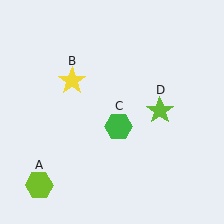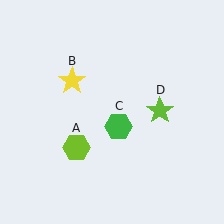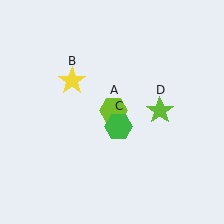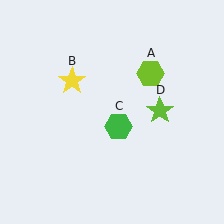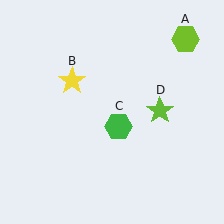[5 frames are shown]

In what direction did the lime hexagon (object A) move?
The lime hexagon (object A) moved up and to the right.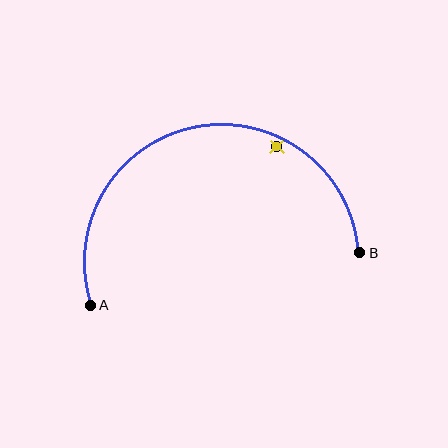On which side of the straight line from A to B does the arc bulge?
The arc bulges above the straight line connecting A and B.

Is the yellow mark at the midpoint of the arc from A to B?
No — the yellow mark does not lie on the arc at all. It sits slightly inside the curve.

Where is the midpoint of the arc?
The arc midpoint is the point on the curve farthest from the straight line joining A and B. It sits above that line.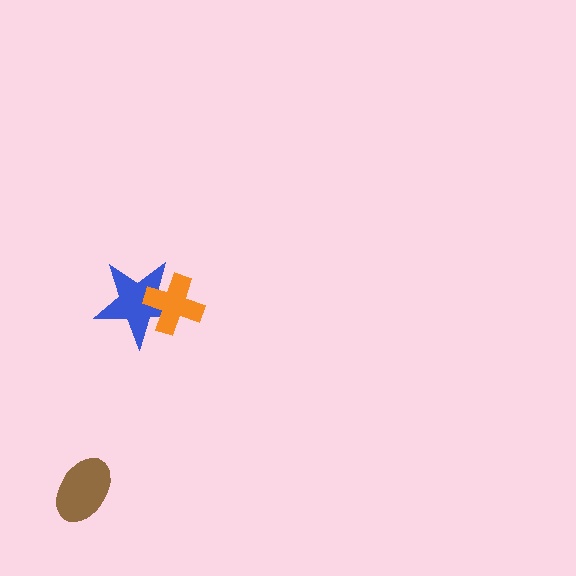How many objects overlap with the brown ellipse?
0 objects overlap with the brown ellipse.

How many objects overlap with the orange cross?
1 object overlaps with the orange cross.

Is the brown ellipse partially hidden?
No, no other shape covers it.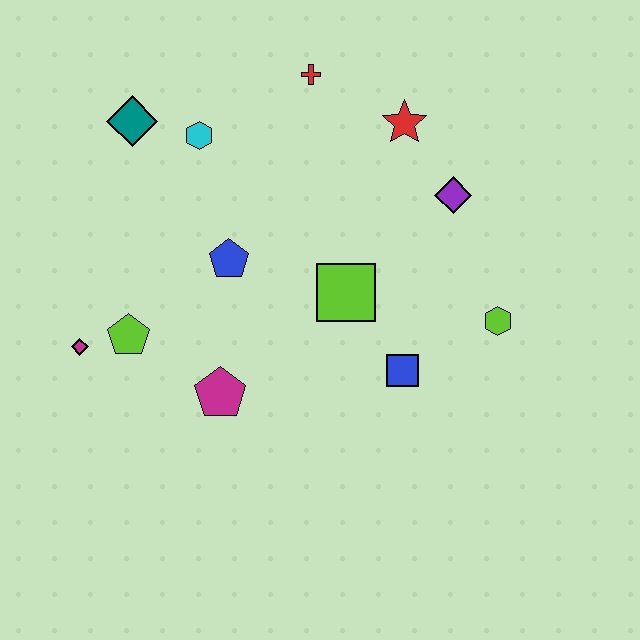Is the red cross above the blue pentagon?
Yes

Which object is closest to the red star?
The purple diamond is closest to the red star.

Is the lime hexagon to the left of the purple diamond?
No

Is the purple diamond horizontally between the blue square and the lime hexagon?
Yes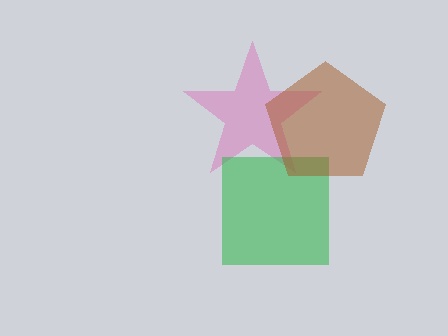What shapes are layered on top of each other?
The layered shapes are: a pink star, a green square, a brown pentagon.